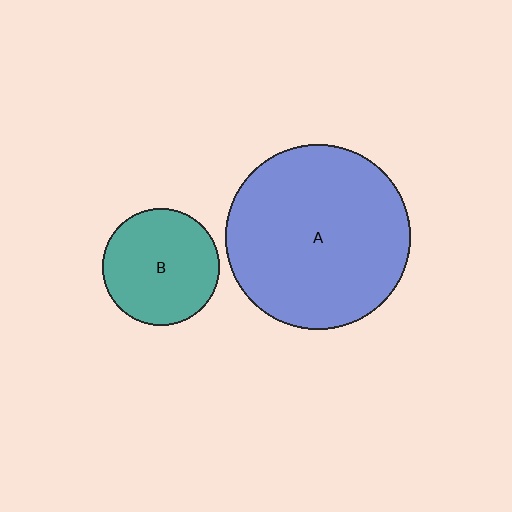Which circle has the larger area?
Circle A (blue).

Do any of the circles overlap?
No, none of the circles overlap.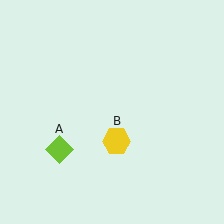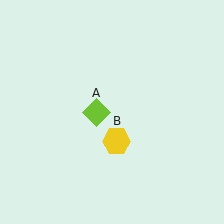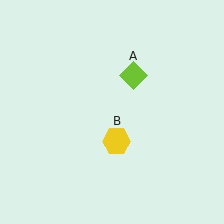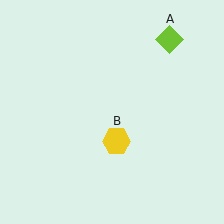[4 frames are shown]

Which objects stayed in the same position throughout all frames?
Yellow hexagon (object B) remained stationary.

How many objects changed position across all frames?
1 object changed position: lime diamond (object A).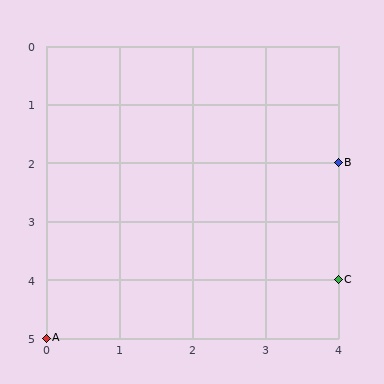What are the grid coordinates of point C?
Point C is at grid coordinates (4, 4).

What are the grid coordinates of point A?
Point A is at grid coordinates (0, 5).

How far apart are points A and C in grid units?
Points A and C are 4 columns and 1 row apart (about 4.1 grid units diagonally).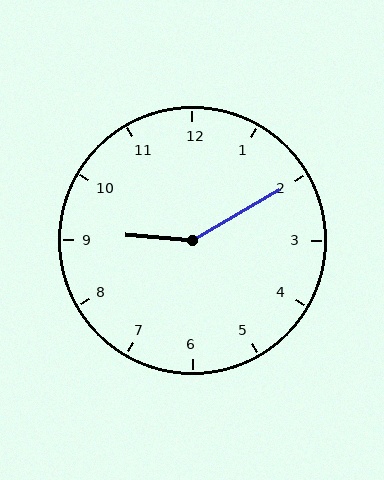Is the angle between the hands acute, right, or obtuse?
It is obtuse.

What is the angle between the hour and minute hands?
Approximately 145 degrees.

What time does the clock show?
9:10.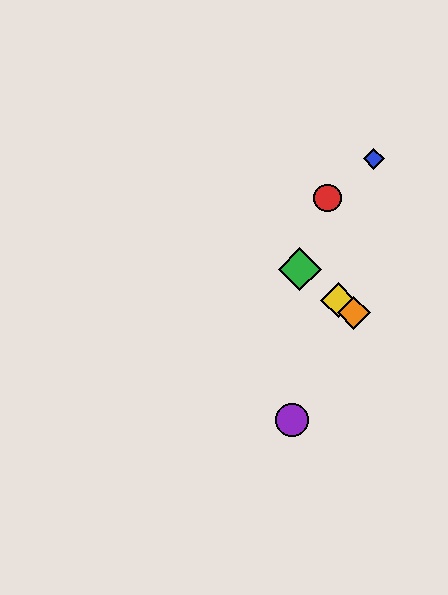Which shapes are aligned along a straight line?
The green diamond, the yellow diamond, the orange diamond are aligned along a straight line.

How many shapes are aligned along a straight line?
3 shapes (the green diamond, the yellow diamond, the orange diamond) are aligned along a straight line.